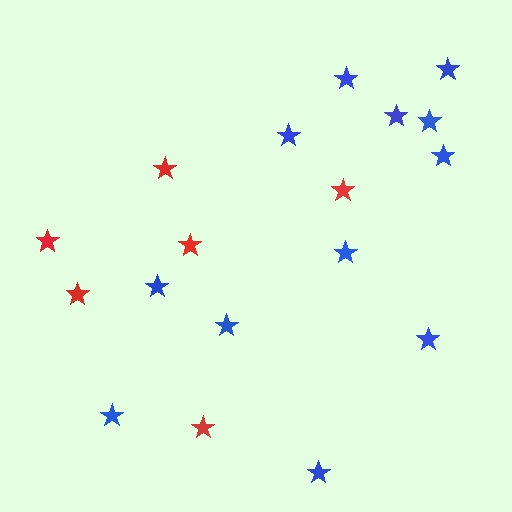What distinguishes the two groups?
There are 2 groups: one group of red stars (6) and one group of blue stars (12).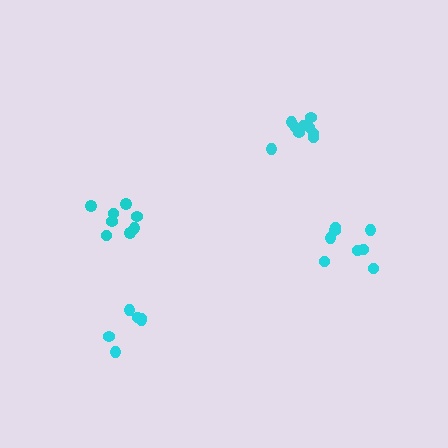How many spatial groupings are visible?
There are 4 spatial groupings.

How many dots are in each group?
Group 1: 8 dots, Group 2: 9 dots, Group 3: 6 dots, Group 4: 8 dots (31 total).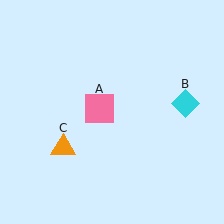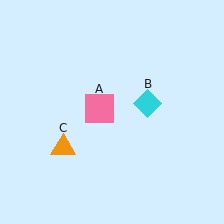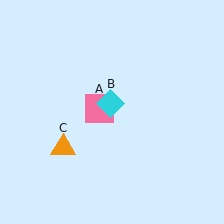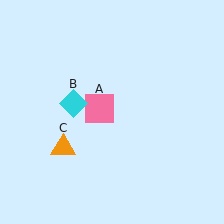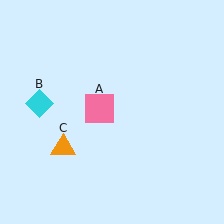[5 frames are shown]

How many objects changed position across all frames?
1 object changed position: cyan diamond (object B).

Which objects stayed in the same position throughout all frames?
Pink square (object A) and orange triangle (object C) remained stationary.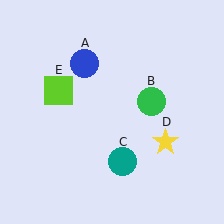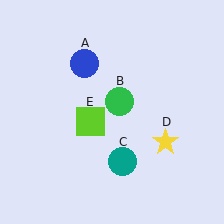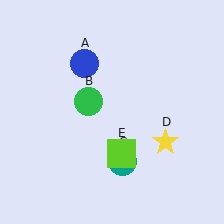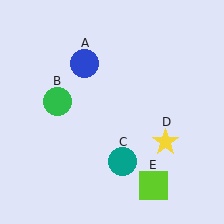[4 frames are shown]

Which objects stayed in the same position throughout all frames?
Blue circle (object A) and teal circle (object C) and yellow star (object D) remained stationary.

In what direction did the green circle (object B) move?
The green circle (object B) moved left.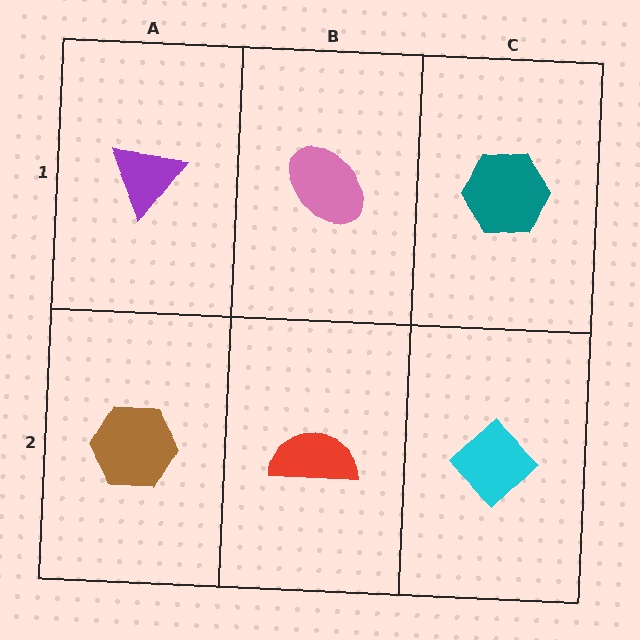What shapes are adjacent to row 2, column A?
A purple triangle (row 1, column A), a red semicircle (row 2, column B).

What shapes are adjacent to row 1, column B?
A red semicircle (row 2, column B), a purple triangle (row 1, column A), a teal hexagon (row 1, column C).